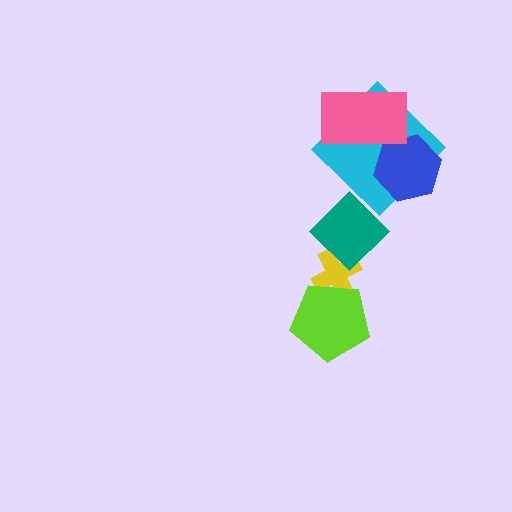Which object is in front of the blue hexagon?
The pink rectangle is in front of the blue hexagon.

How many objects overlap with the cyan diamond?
2 objects overlap with the cyan diamond.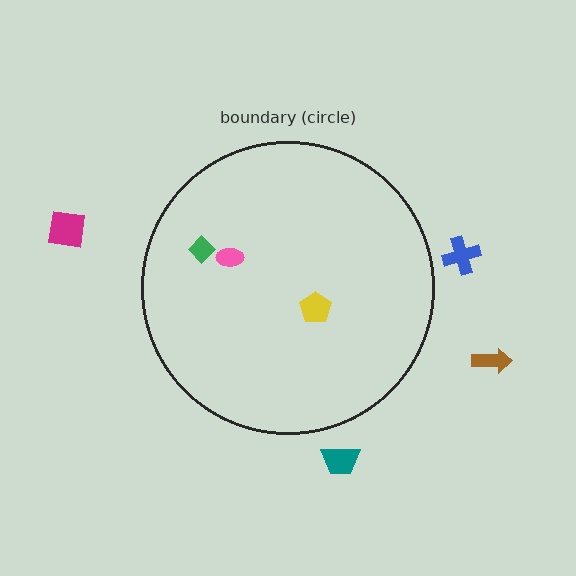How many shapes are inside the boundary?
3 inside, 4 outside.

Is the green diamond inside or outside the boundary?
Inside.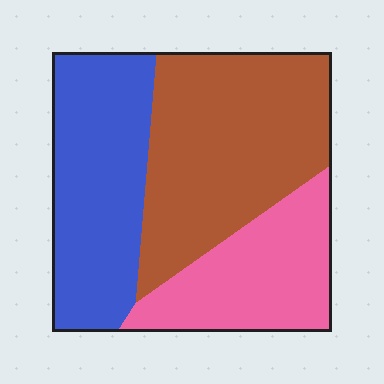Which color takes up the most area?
Brown, at roughly 40%.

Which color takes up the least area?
Pink, at roughly 25%.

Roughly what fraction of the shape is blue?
Blue takes up about one third (1/3) of the shape.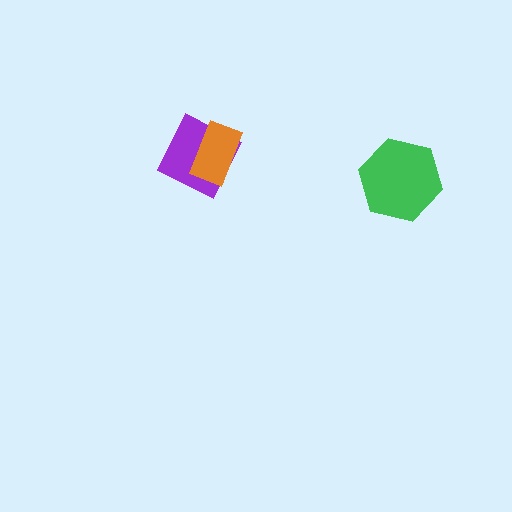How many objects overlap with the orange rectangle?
1 object overlaps with the orange rectangle.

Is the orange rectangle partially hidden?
No, no other shape covers it.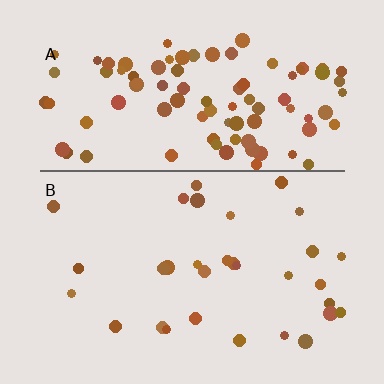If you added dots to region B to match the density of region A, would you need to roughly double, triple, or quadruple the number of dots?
Approximately triple.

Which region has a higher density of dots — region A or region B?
A (the top).